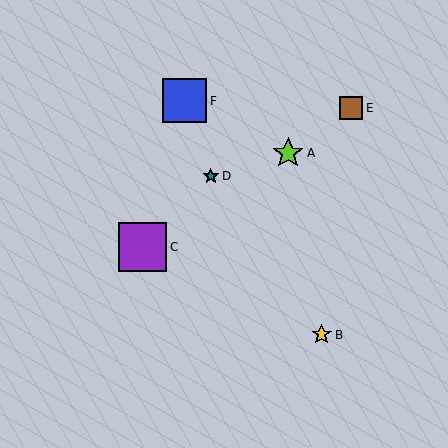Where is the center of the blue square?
The center of the blue square is at (185, 101).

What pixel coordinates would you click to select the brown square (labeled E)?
Click at (351, 108) to select the brown square E.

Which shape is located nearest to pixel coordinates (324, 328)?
The yellow star (labeled B) at (322, 335) is nearest to that location.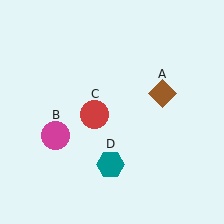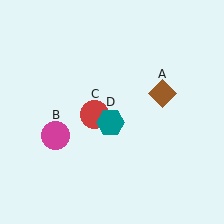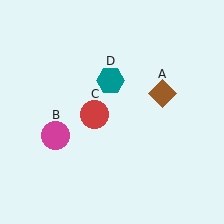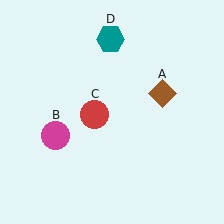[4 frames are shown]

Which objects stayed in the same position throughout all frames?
Brown diamond (object A) and magenta circle (object B) and red circle (object C) remained stationary.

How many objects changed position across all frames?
1 object changed position: teal hexagon (object D).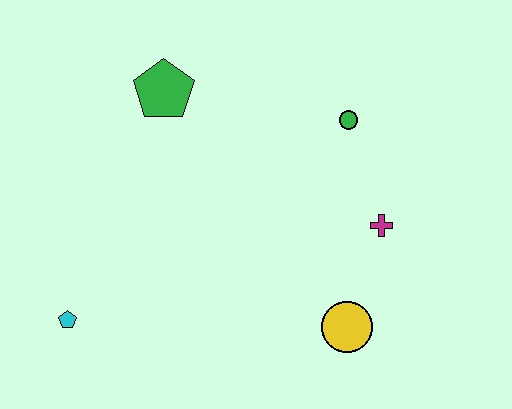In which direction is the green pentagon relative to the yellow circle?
The green pentagon is above the yellow circle.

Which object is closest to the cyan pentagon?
The green pentagon is closest to the cyan pentagon.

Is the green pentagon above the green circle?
Yes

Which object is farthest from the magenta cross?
The cyan pentagon is farthest from the magenta cross.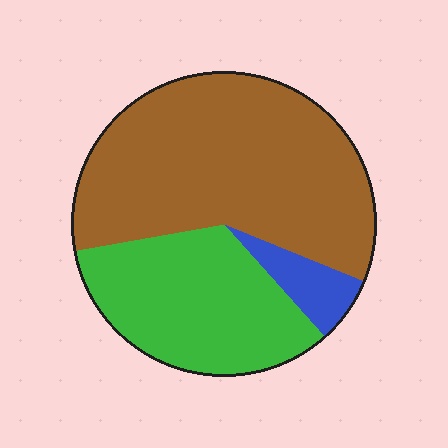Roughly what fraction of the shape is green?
Green takes up about one third (1/3) of the shape.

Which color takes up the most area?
Brown, at roughly 60%.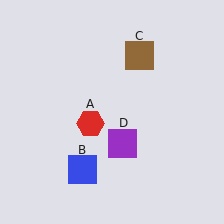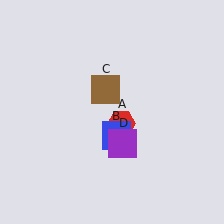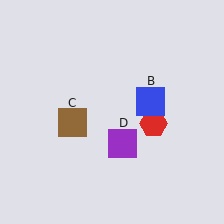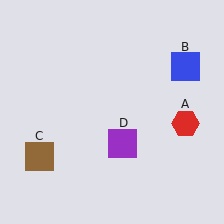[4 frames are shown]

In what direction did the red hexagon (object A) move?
The red hexagon (object A) moved right.